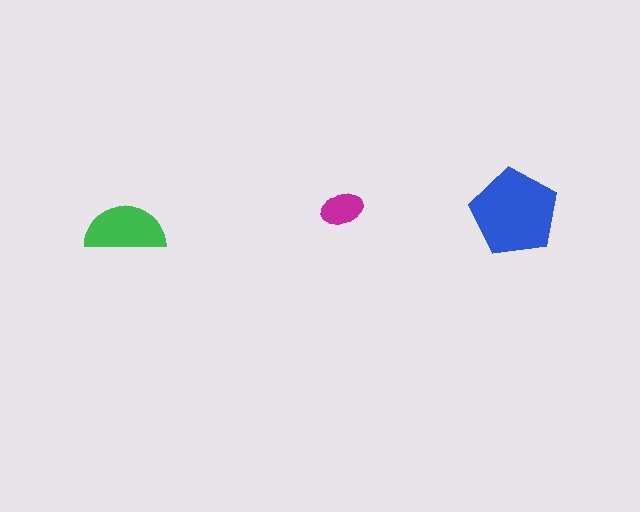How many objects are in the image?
There are 3 objects in the image.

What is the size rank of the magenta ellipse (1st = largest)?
3rd.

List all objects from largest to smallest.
The blue pentagon, the green semicircle, the magenta ellipse.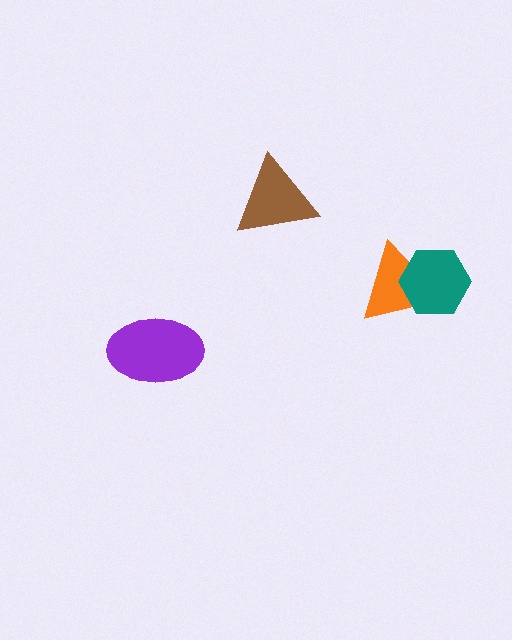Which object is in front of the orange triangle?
The teal hexagon is in front of the orange triangle.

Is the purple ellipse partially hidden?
No, no other shape covers it.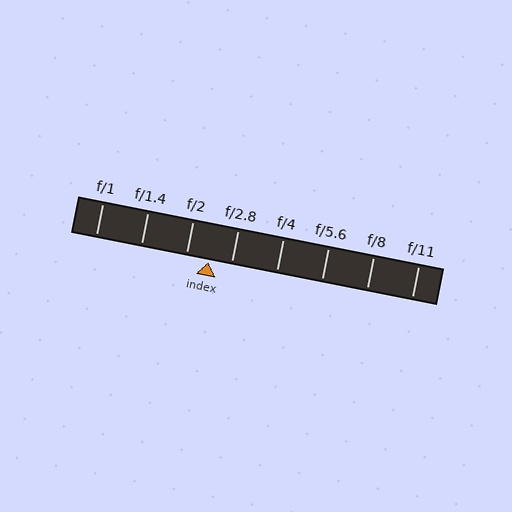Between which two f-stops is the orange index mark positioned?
The index mark is between f/2 and f/2.8.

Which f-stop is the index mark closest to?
The index mark is closest to f/2.8.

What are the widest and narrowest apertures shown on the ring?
The widest aperture shown is f/1 and the narrowest is f/11.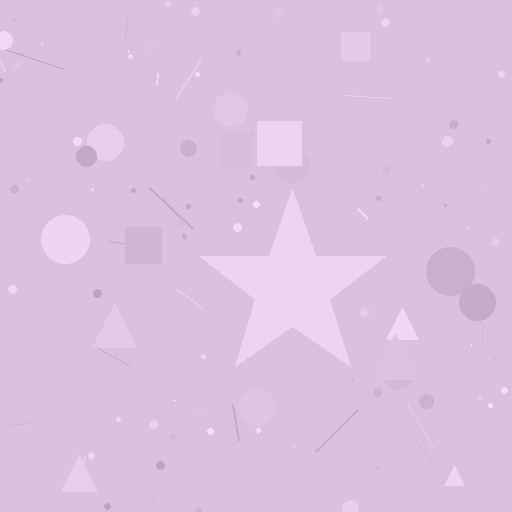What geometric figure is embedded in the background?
A star is embedded in the background.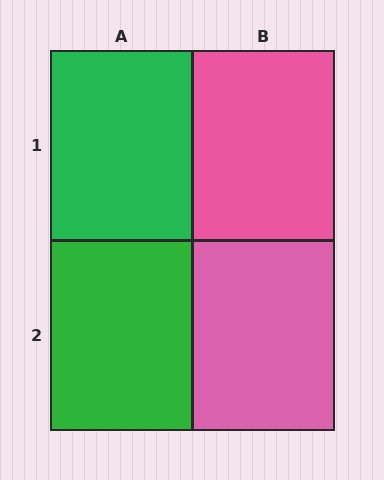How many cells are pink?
2 cells are pink.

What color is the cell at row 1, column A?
Green.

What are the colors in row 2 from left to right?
Green, pink.